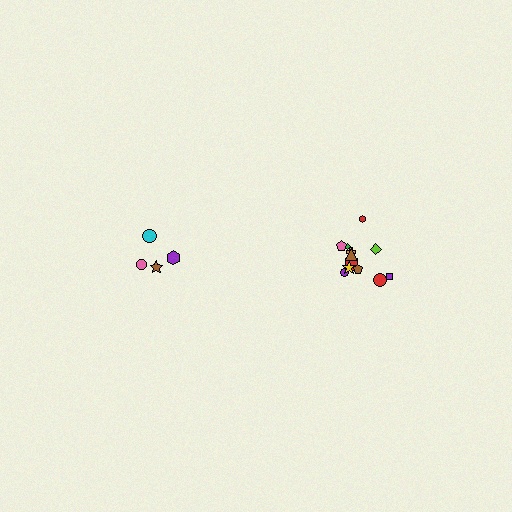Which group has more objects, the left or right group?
The right group.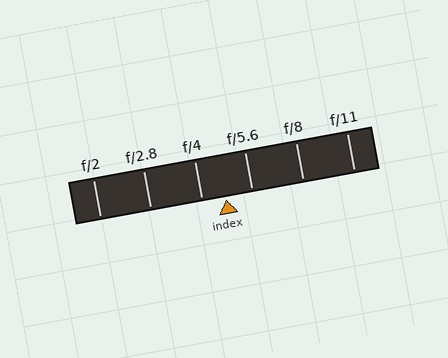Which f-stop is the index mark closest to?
The index mark is closest to f/4.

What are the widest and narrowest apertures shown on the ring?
The widest aperture shown is f/2 and the narrowest is f/11.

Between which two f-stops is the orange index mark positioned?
The index mark is between f/4 and f/5.6.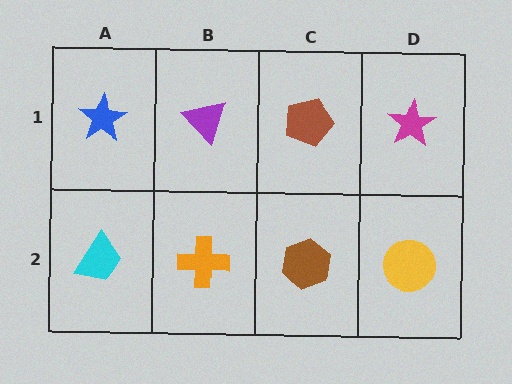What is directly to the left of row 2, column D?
A brown hexagon.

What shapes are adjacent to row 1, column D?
A yellow circle (row 2, column D), a brown pentagon (row 1, column C).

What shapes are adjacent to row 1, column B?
An orange cross (row 2, column B), a blue star (row 1, column A), a brown pentagon (row 1, column C).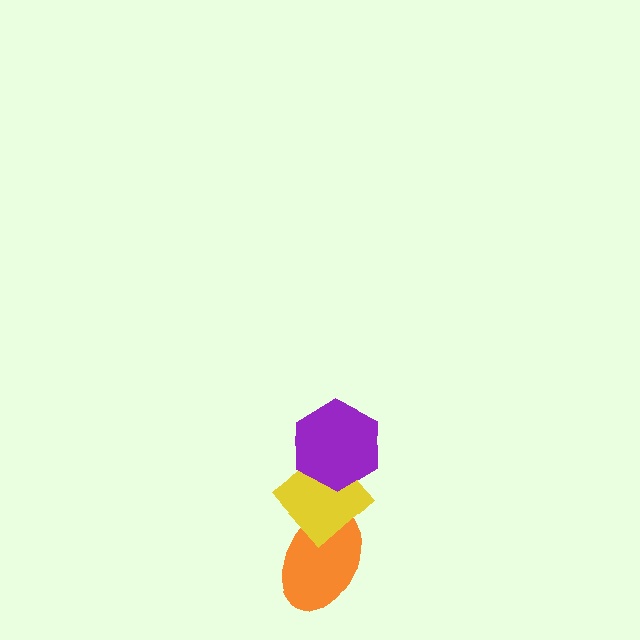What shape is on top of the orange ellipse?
The yellow diamond is on top of the orange ellipse.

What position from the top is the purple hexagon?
The purple hexagon is 1st from the top.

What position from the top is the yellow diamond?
The yellow diamond is 2nd from the top.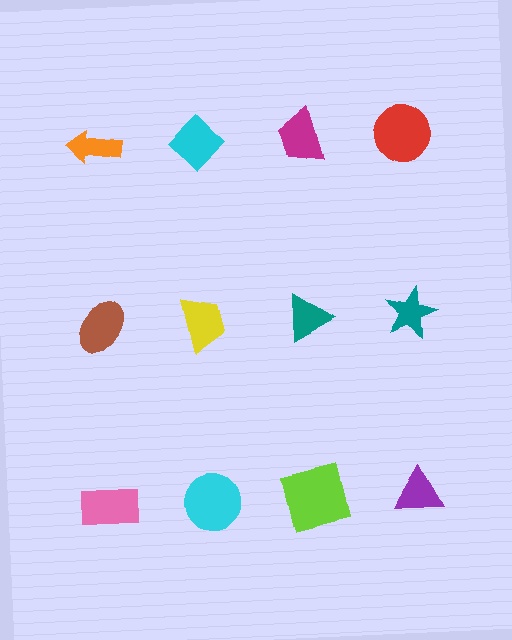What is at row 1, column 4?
A red circle.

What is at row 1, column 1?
An orange arrow.